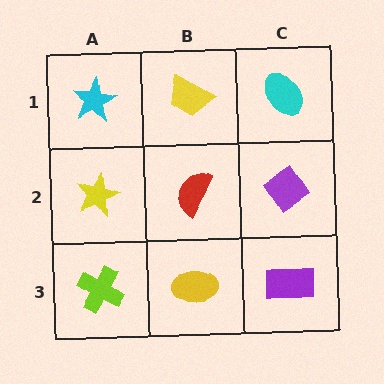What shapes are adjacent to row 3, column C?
A purple diamond (row 2, column C), a yellow ellipse (row 3, column B).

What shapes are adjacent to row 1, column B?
A red semicircle (row 2, column B), a cyan star (row 1, column A), a cyan ellipse (row 1, column C).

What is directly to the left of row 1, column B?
A cyan star.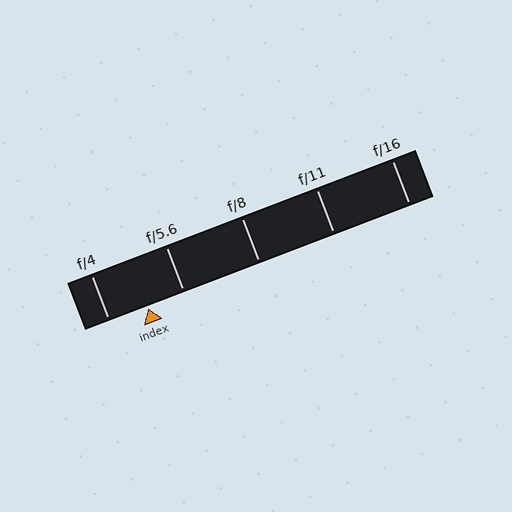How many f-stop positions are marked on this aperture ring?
There are 5 f-stop positions marked.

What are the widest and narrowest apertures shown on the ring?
The widest aperture shown is f/4 and the narrowest is f/16.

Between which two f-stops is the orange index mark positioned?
The index mark is between f/4 and f/5.6.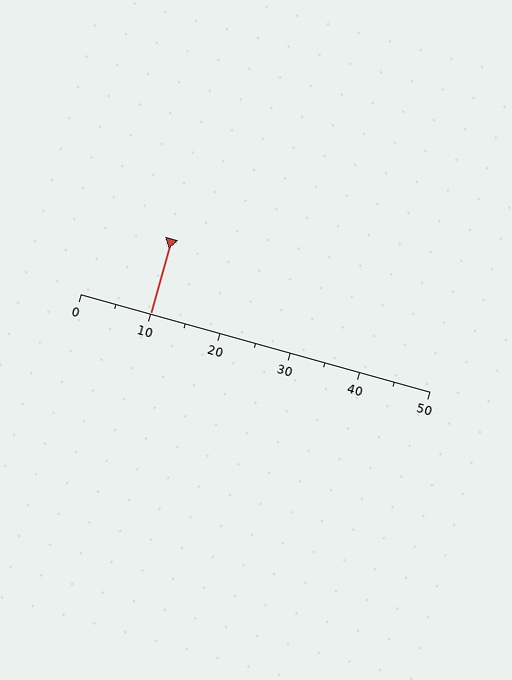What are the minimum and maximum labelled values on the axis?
The axis runs from 0 to 50.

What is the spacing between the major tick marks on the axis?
The major ticks are spaced 10 apart.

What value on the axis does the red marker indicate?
The marker indicates approximately 10.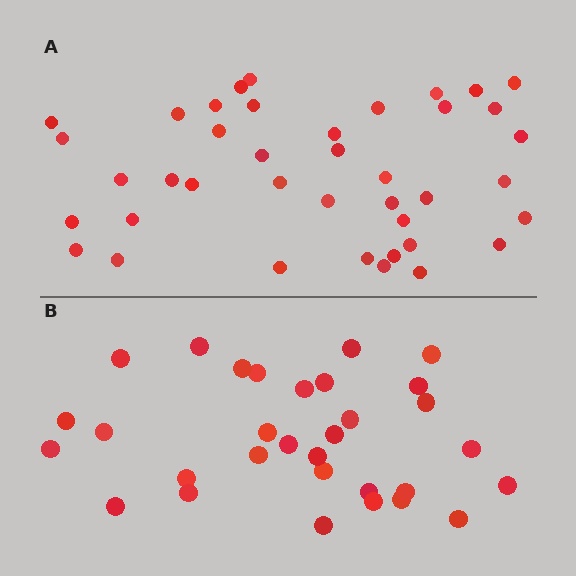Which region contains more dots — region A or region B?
Region A (the top region) has more dots.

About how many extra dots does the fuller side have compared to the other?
Region A has roughly 8 or so more dots than region B.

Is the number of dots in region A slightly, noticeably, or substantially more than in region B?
Region A has noticeably more, but not dramatically so. The ratio is roughly 1.3 to 1.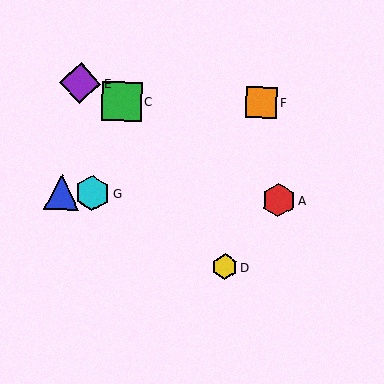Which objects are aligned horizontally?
Objects A, B, G are aligned horizontally.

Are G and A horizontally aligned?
Yes, both are at y≈193.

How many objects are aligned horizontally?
3 objects (A, B, G) are aligned horizontally.